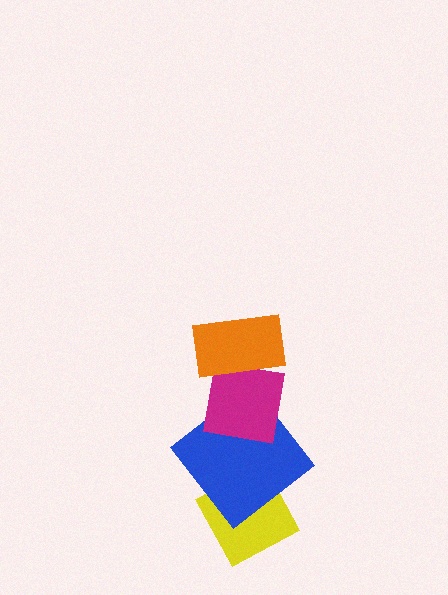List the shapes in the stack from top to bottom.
From top to bottom: the orange rectangle, the magenta square, the blue diamond, the yellow diamond.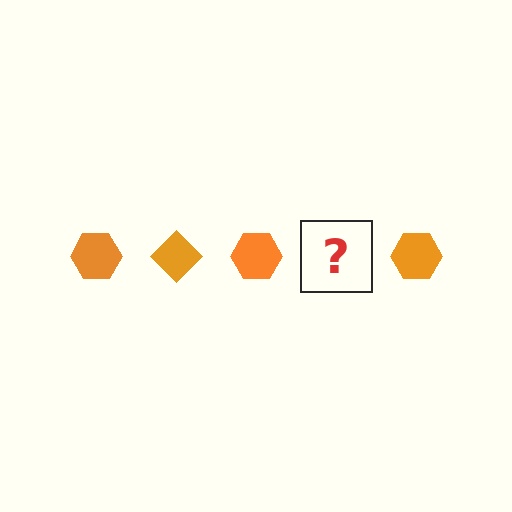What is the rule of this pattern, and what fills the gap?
The rule is that the pattern cycles through hexagon, diamond shapes in orange. The gap should be filled with an orange diamond.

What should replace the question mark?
The question mark should be replaced with an orange diamond.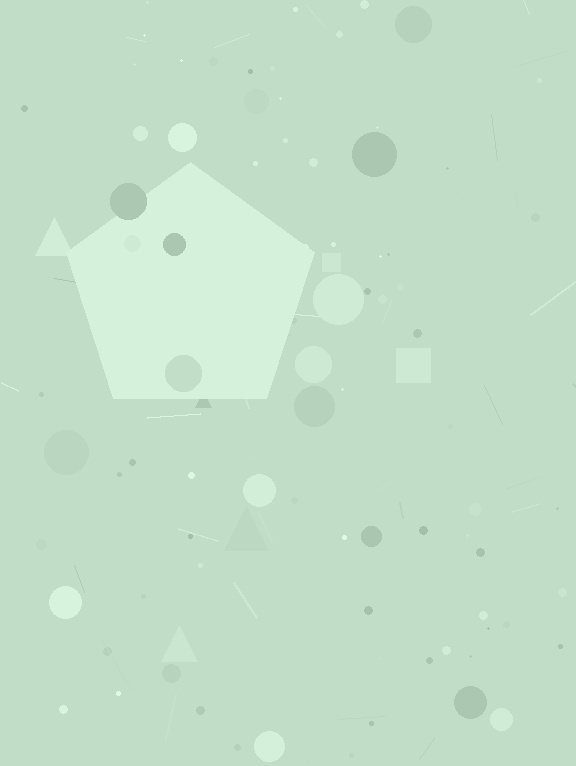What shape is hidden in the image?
A pentagon is hidden in the image.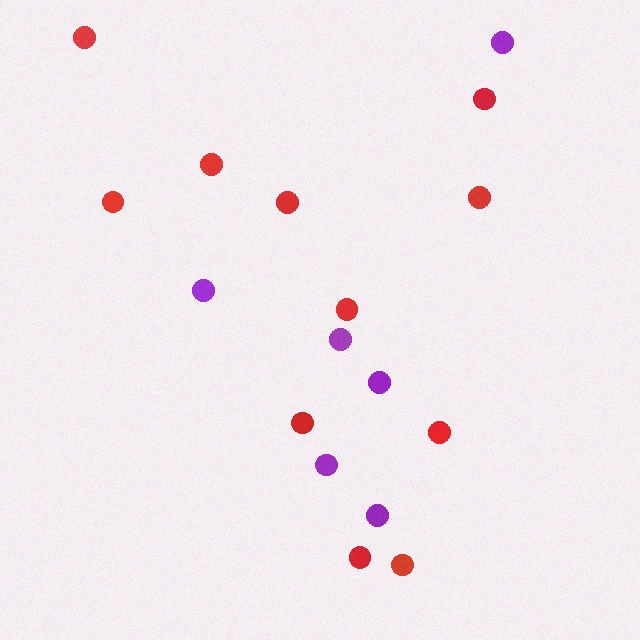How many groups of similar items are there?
There are 2 groups: one group of purple circles (6) and one group of red circles (11).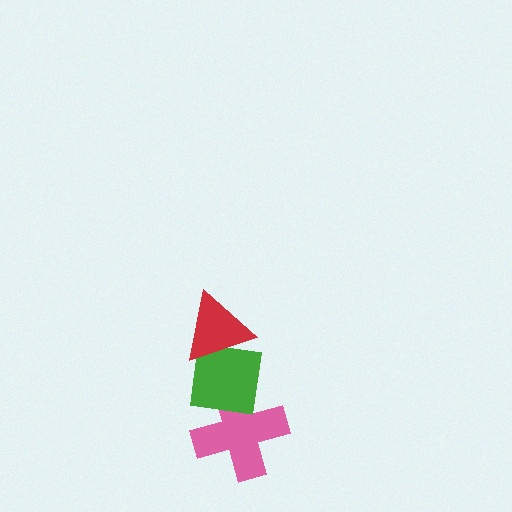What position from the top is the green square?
The green square is 2nd from the top.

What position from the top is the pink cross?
The pink cross is 3rd from the top.